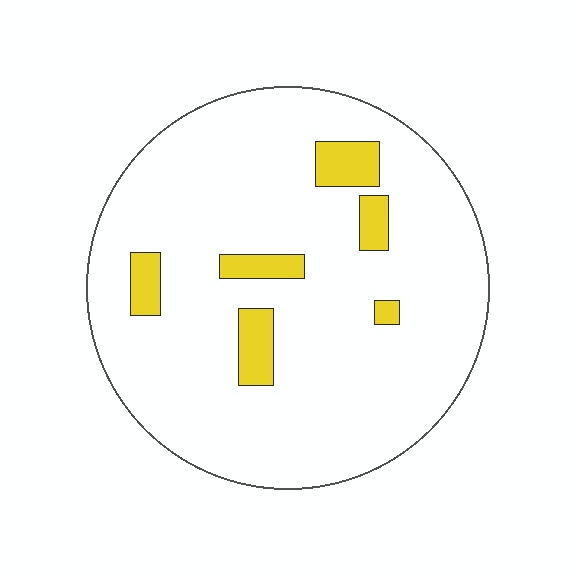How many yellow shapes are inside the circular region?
6.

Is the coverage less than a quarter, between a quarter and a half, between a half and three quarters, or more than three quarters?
Less than a quarter.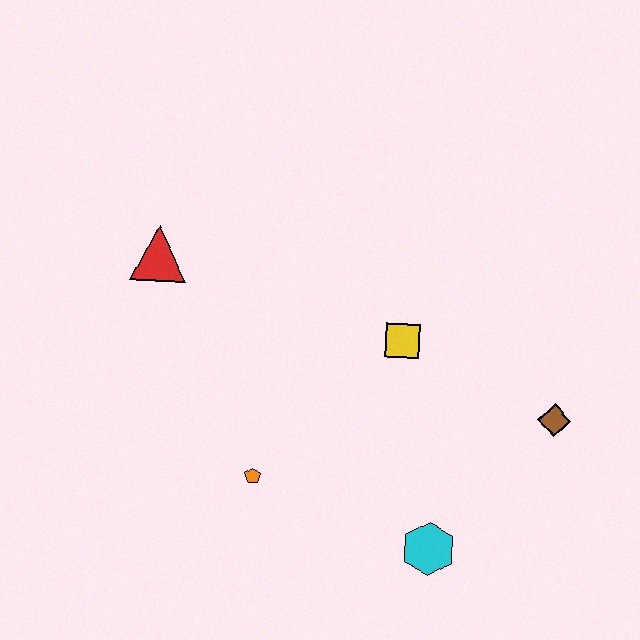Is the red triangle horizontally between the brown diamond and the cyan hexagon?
No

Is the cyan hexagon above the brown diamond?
No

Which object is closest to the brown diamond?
The yellow square is closest to the brown diamond.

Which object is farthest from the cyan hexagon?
The red triangle is farthest from the cyan hexagon.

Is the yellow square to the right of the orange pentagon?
Yes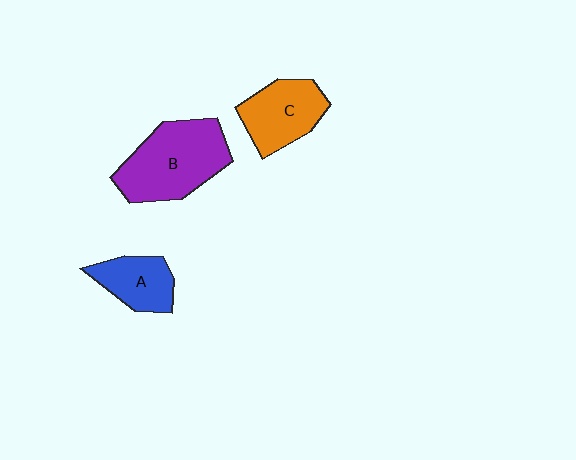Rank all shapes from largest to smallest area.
From largest to smallest: B (purple), C (orange), A (blue).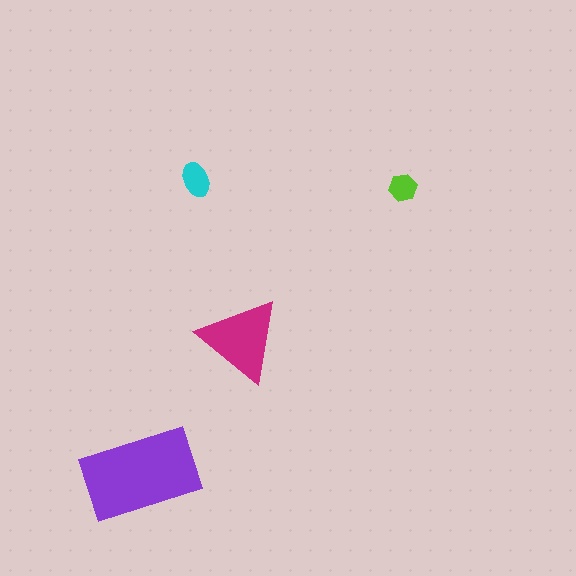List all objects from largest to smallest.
The purple rectangle, the magenta triangle, the cyan ellipse, the lime hexagon.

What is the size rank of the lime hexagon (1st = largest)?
4th.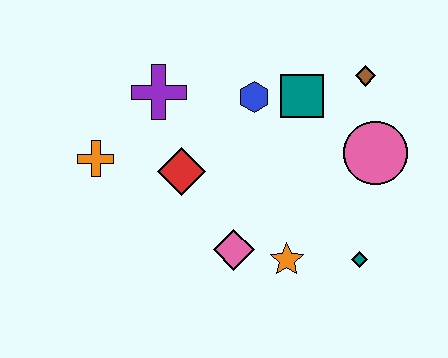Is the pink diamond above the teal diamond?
Yes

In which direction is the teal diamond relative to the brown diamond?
The teal diamond is below the brown diamond.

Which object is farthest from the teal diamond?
The orange cross is farthest from the teal diamond.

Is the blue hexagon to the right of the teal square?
No